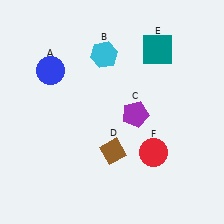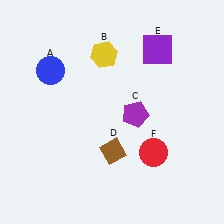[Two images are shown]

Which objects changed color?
B changed from cyan to yellow. E changed from teal to purple.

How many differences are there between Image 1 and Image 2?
There are 2 differences between the two images.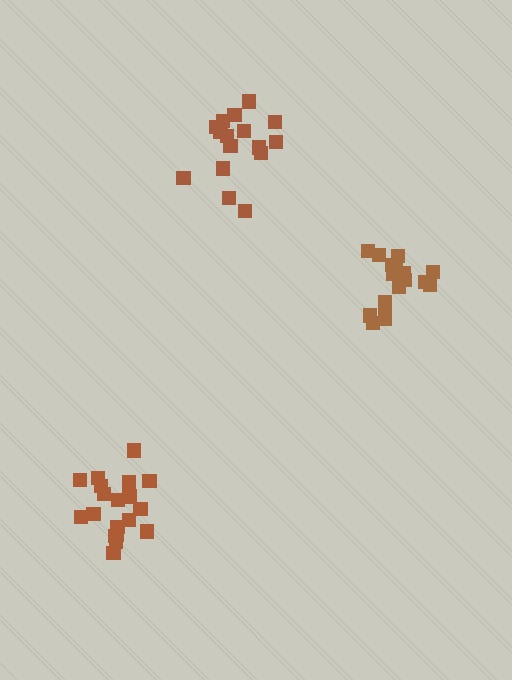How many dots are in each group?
Group 1: 19 dots, Group 2: 16 dots, Group 3: 18 dots (53 total).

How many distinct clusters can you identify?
There are 3 distinct clusters.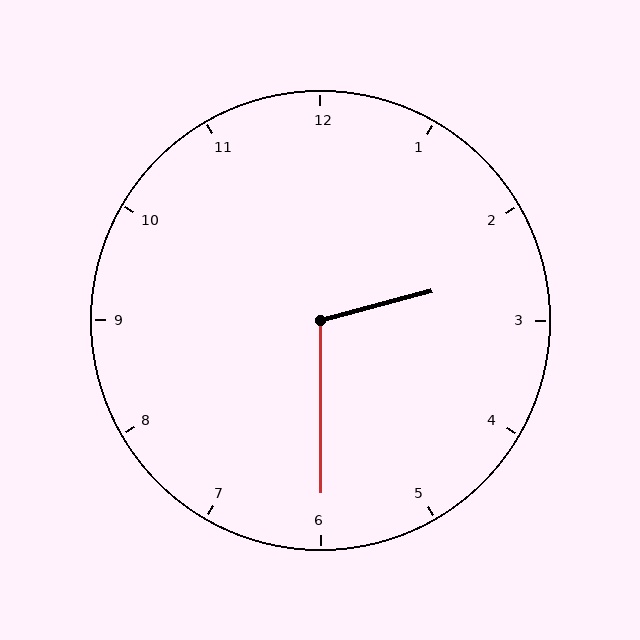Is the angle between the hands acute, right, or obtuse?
It is obtuse.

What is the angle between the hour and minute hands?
Approximately 105 degrees.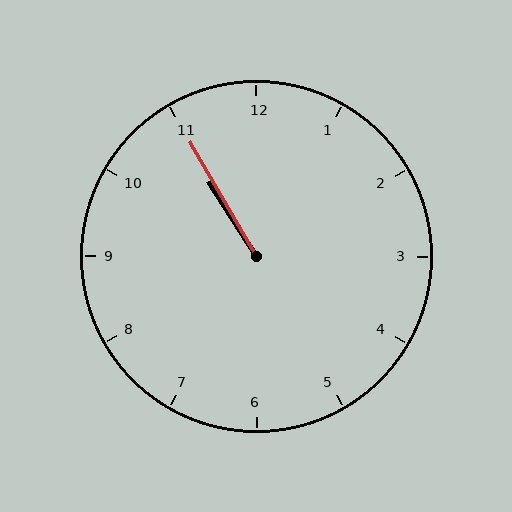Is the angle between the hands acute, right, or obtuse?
It is acute.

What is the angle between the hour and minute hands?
Approximately 2 degrees.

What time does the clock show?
10:55.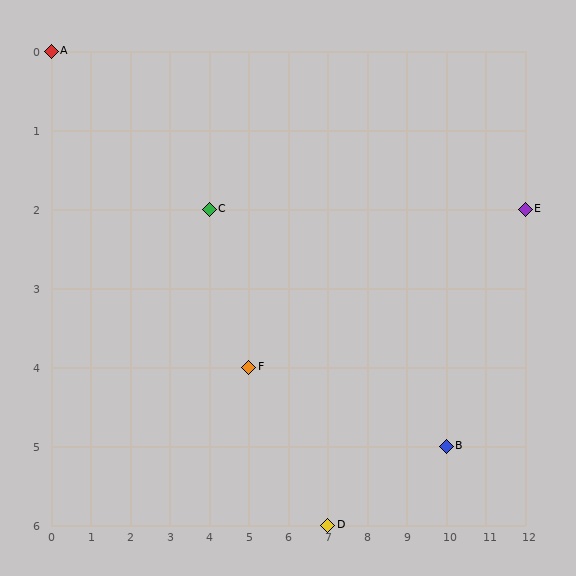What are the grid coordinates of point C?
Point C is at grid coordinates (4, 2).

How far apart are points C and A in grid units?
Points C and A are 4 columns and 2 rows apart (about 4.5 grid units diagonally).